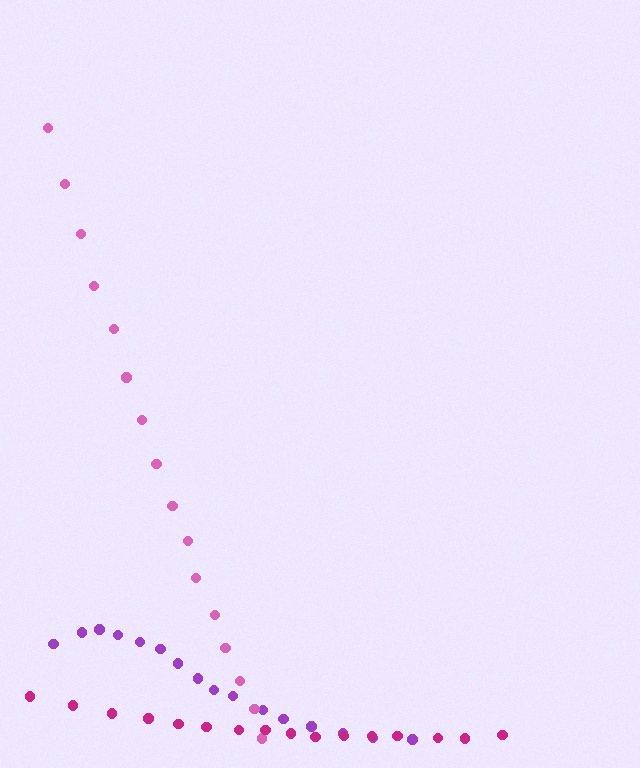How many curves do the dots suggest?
There are 3 distinct paths.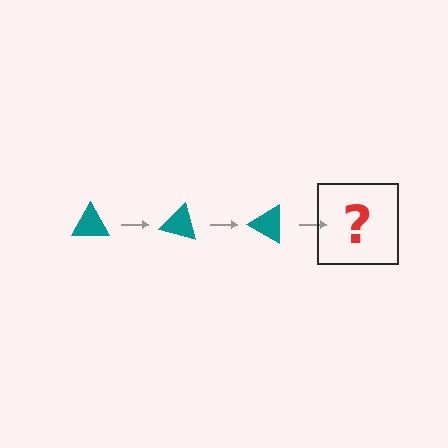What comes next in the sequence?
The next element should be a teal triangle rotated 45 degrees.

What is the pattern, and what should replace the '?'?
The pattern is that the triangle rotates 15 degrees each step. The '?' should be a teal triangle rotated 45 degrees.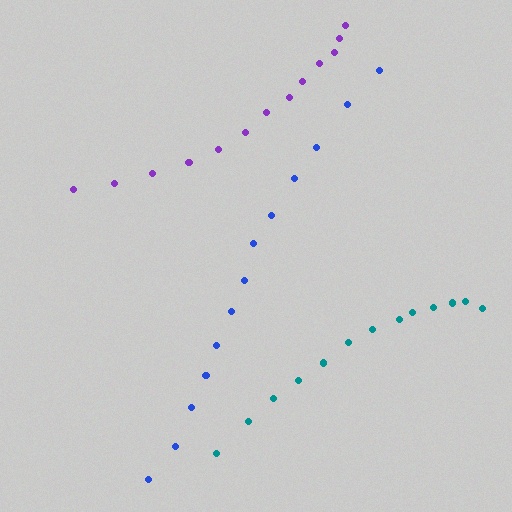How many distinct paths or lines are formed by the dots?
There are 3 distinct paths.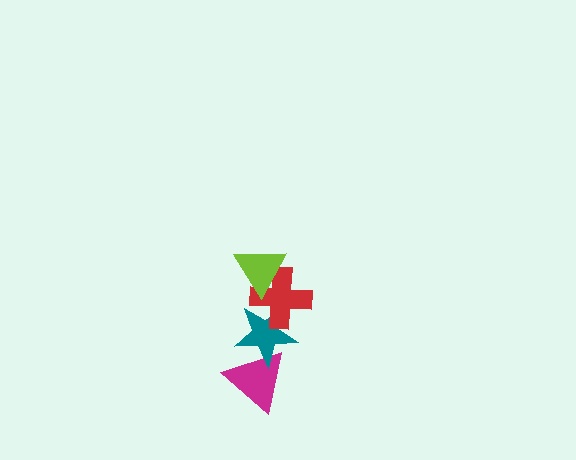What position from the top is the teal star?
The teal star is 3rd from the top.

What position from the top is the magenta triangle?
The magenta triangle is 4th from the top.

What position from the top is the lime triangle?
The lime triangle is 1st from the top.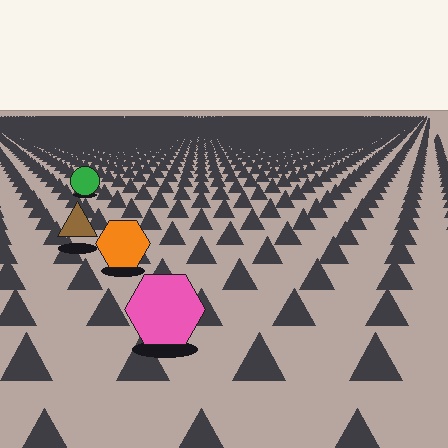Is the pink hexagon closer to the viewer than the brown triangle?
Yes. The pink hexagon is closer — you can tell from the texture gradient: the ground texture is coarser near it.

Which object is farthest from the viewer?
The green circle is farthest from the viewer. It appears smaller and the ground texture around it is denser.